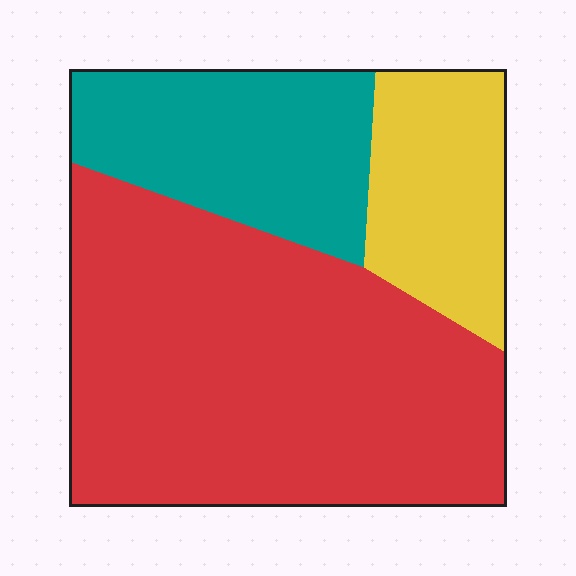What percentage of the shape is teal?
Teal covers 23% of the shape.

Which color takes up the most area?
Red, at roughly 60%.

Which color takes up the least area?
Yellow, at roughly 15%.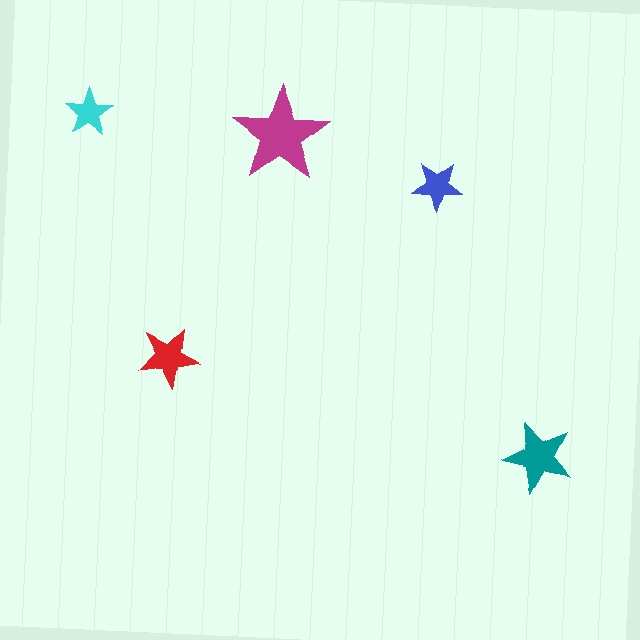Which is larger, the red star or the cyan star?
The red one.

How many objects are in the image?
There are 5 objects in the image.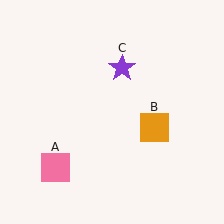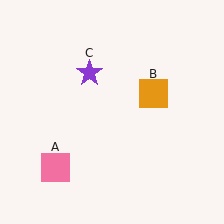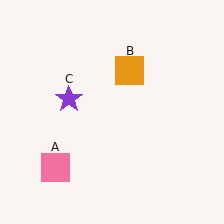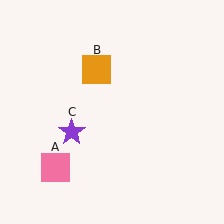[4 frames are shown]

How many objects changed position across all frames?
2 objects changed position: orange square (object B), purple star (object C).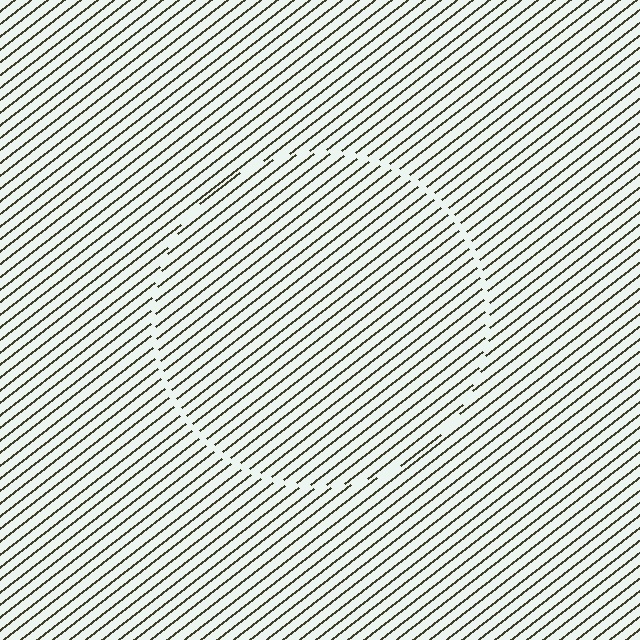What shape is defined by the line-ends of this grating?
An illusory circle. The interior of the shape contains the same grating, shifted by half a period — the contour is defined by the phase discontinuity where line-ends from the inner and outer gratings abut.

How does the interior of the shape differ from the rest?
The interior of the shape contains the same grating, shifted by half a period — the contour is defined by the phase discontinuity where line-ends from the inner and outer gratings abut.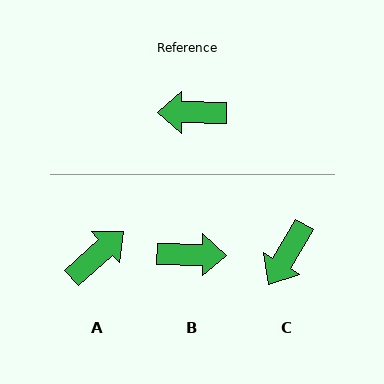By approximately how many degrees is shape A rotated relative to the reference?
Approximately 138 degrees clockwise.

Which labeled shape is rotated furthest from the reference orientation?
B, about 179 degrees away.